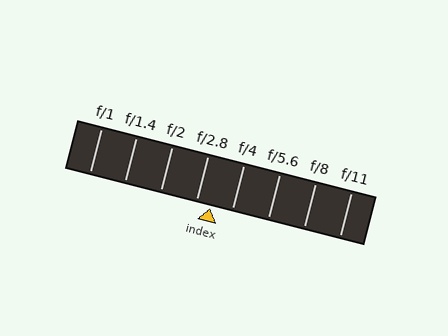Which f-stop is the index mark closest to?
The index mark is closest to f/2.8.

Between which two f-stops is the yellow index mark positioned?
The index mark is between f/2.8 and f/4.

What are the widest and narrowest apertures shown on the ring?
The widest aperture shown is f/1 and the narrowest is f/11.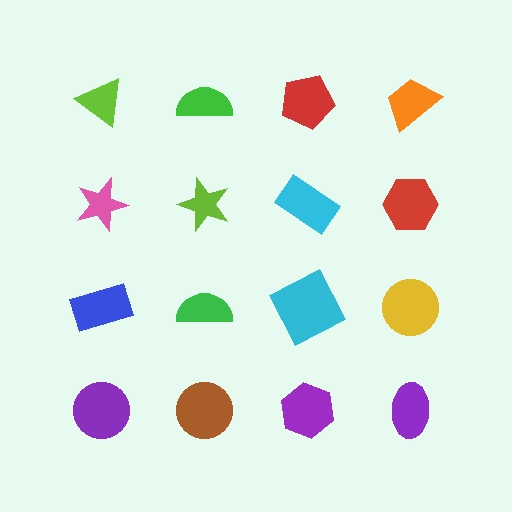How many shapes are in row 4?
4 shapes.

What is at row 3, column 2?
A green semicircle.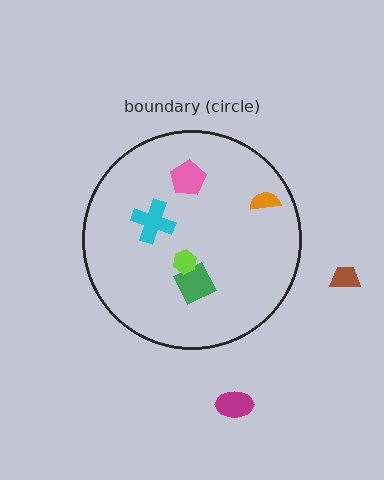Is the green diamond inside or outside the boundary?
Inside.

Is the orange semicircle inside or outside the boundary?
Inside.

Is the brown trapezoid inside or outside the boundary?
Outside.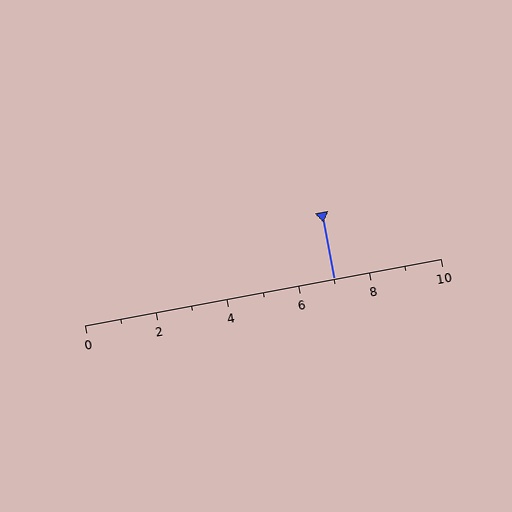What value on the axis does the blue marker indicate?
The marker indicates approximately 7.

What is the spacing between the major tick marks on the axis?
The major ticks are spaced 2 apart.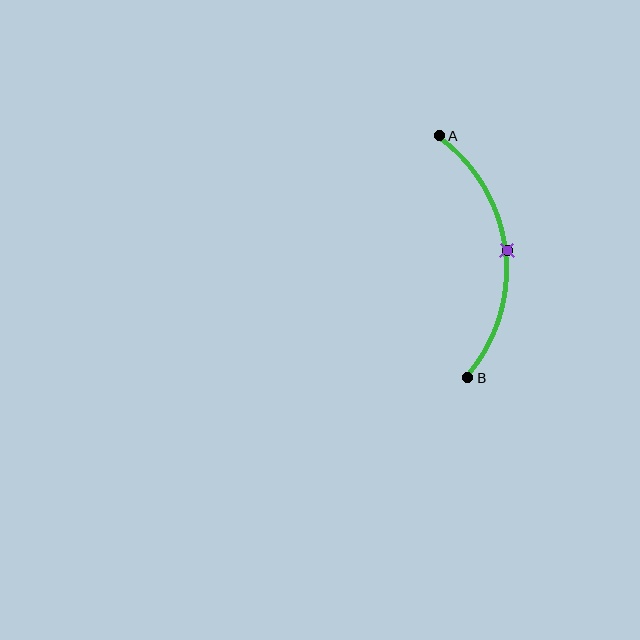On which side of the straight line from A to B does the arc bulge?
The arc bulges to the right of the straight line connecting A and B.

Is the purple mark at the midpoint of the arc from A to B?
Yes. The purple mark lies on the arc at equal arc-length from both A and B — it is the arc midpoint.